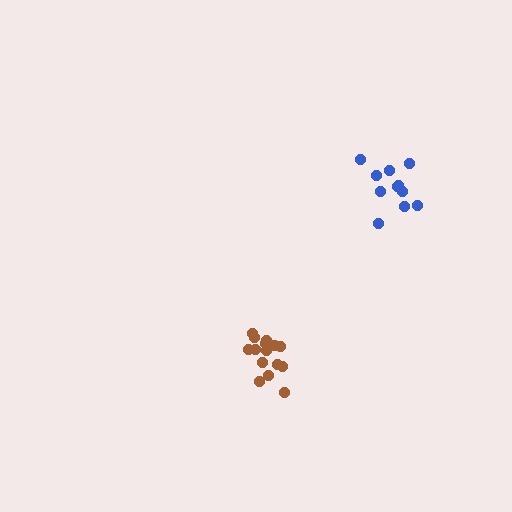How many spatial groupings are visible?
There are 2 spatial groupings.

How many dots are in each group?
Group 1: 15 dots, Group 2: 11 dots (26 total).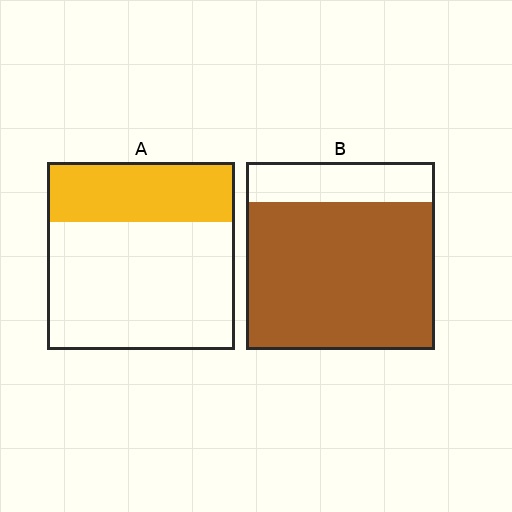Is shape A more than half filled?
No.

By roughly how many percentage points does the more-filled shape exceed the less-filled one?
By roughly 45 percentage points (B over A).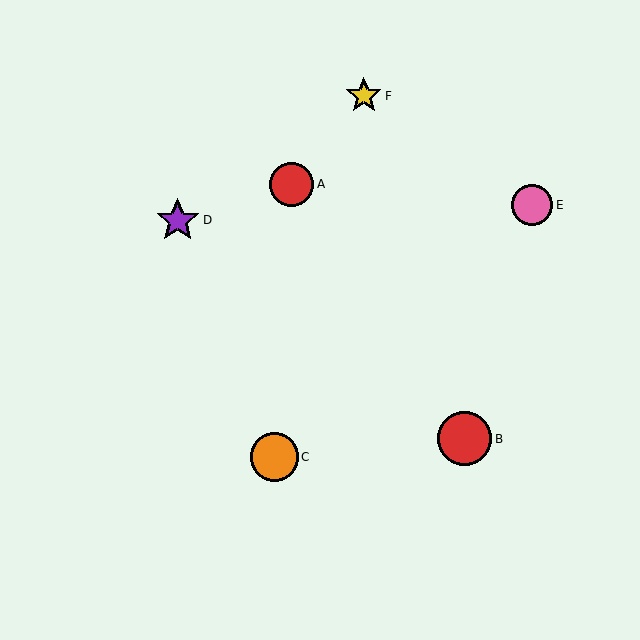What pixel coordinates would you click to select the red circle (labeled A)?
Click at (292, 184) to select the red circle A.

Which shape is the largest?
The red circle (labeled B) is the largest.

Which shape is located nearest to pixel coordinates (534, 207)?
The pink circle (labeled E) at (532, 205) is nearest to that location.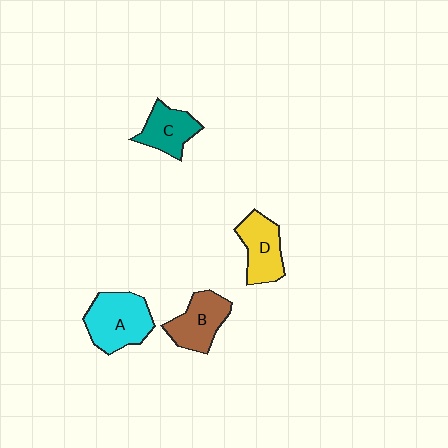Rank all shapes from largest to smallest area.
From largest to smallest: A (cyan), B (brown), D (yellow), C (teal).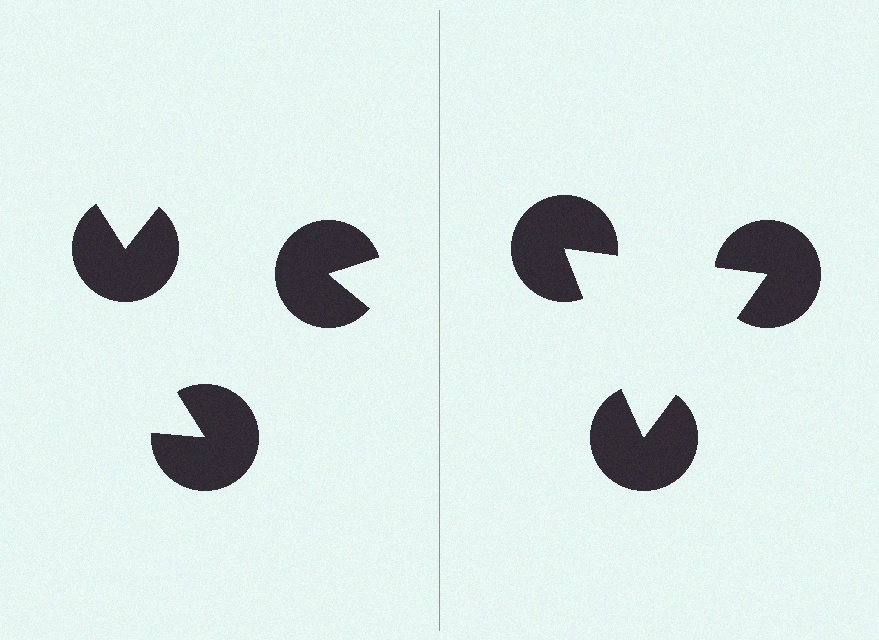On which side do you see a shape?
An illusory triangle appears on the right side. On the left side the wedge cuts are rotated, so no coherent shape forms.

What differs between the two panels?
The pac-man discs are positioned identically on both sides; only the wedge orientations differ. On the right they align to a triangle; on the left they are misaligned.